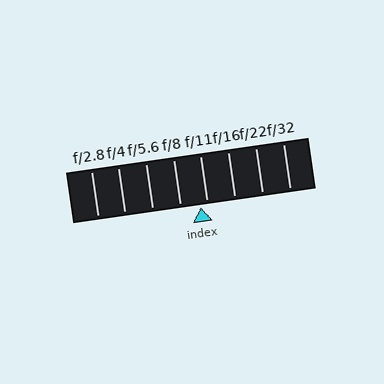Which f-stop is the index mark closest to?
The index mark is closest to f/11.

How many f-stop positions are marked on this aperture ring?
There are 8 f-stop positions marked.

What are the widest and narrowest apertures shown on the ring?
The widest aperture shown is f/2.8 and the narrowest is f/32.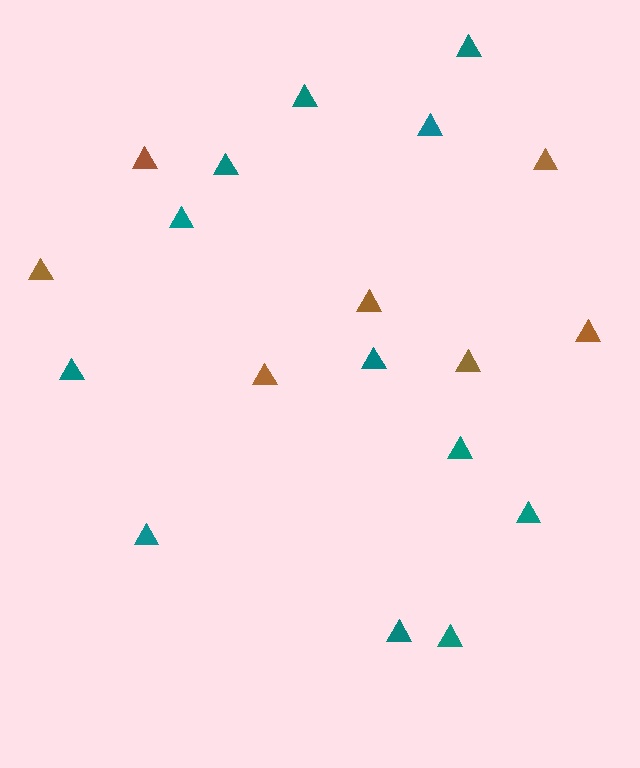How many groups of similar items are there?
There are 2 groups: one group of teal triangles (12) and one group of brown triangles (7).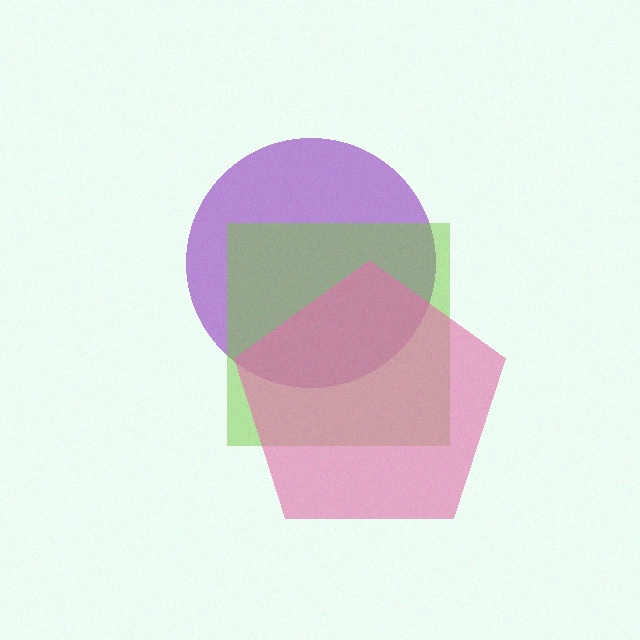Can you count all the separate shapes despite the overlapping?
Yes, there are 3 separate shapes.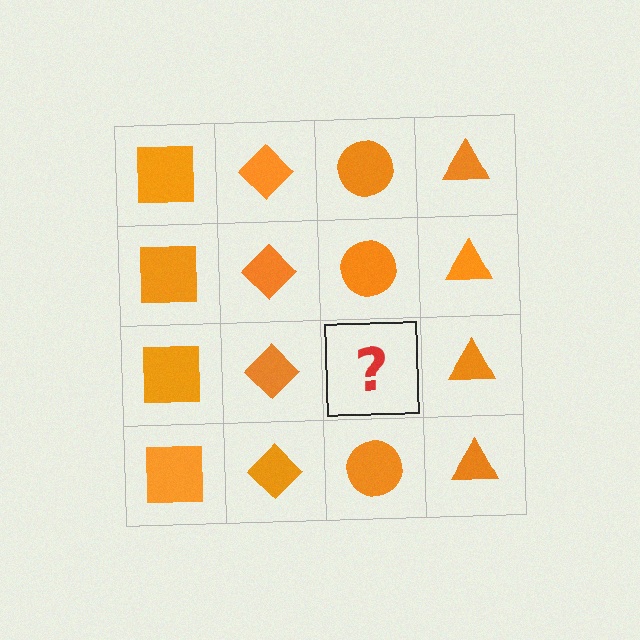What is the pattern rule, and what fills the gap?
The rule is that each column has a consistent shape. The gap should be filled with an orange circle.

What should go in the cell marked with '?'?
The missing cell should contain an orange circle.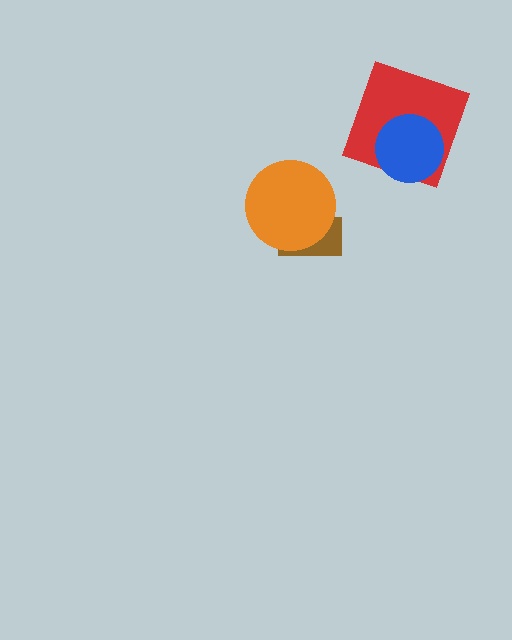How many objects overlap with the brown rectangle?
1 object overlaps with the brown rectangle.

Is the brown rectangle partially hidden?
Yes, it is partially covered by another shape.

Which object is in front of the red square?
The blue circle is in front of the red square.